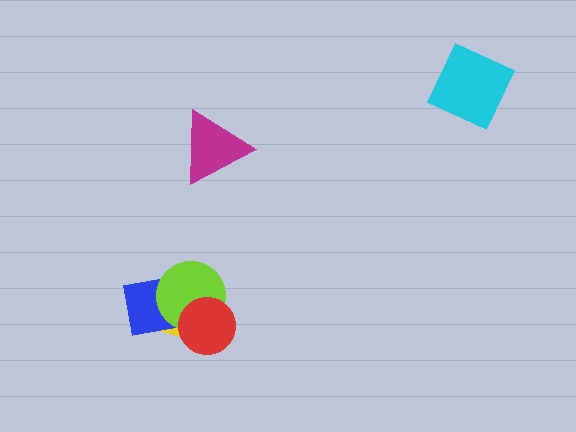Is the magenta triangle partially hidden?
No, no other shape covers it.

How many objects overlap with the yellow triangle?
3 objects overlap with the yellow triangle.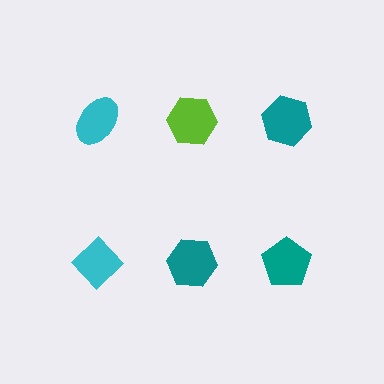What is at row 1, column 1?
A cyan ellipse.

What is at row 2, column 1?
A cyan diamond.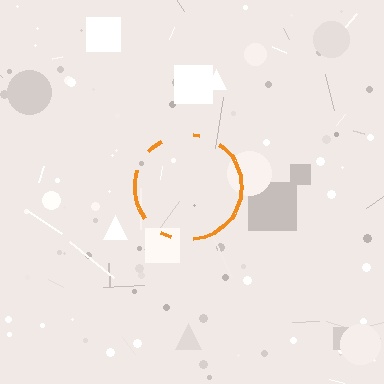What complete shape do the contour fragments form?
The contour fragments form a circle.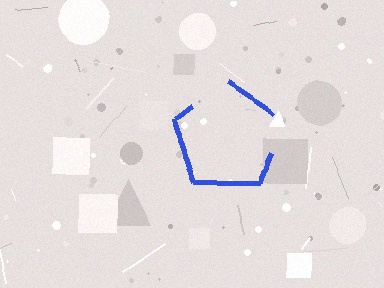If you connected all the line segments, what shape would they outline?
They would outline a pentagon.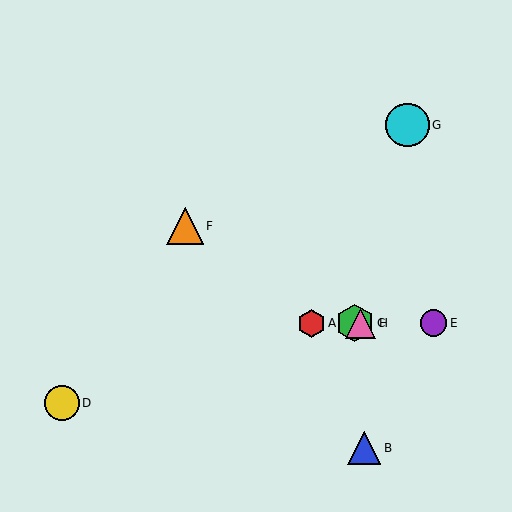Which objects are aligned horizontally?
Objects A, C, E, H are aligned horizontally.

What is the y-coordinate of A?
Object A is at y≈323.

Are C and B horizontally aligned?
No, C is at y≈323 and B is at y≈448.